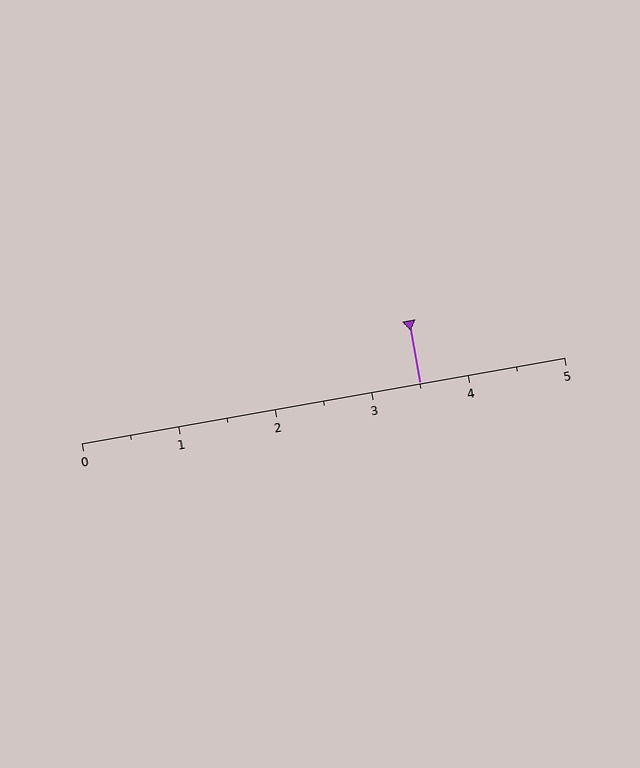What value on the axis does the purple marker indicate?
The marker indicates approximately 3.5.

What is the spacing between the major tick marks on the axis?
The major ticks are spaced 1 apart.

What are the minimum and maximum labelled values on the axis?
The axis runs from 0 to 5.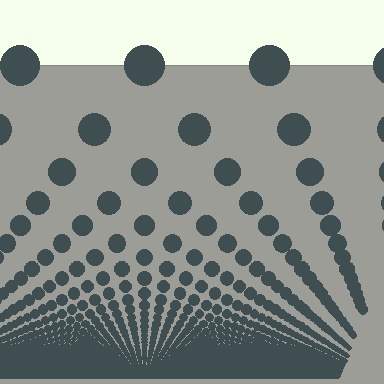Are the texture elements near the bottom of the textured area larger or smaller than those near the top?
Smaller. The gradient is inverted — elements near the bottom are smaller and denser.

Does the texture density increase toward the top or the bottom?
Density increases toward the bottom.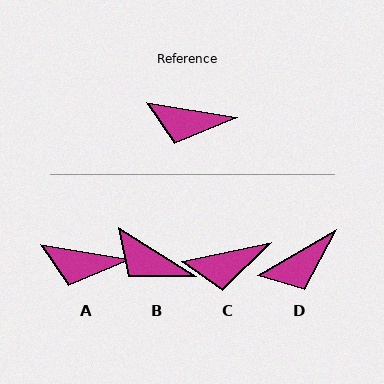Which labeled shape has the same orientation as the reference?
A.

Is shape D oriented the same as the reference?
No, it is off by about 39 degrees.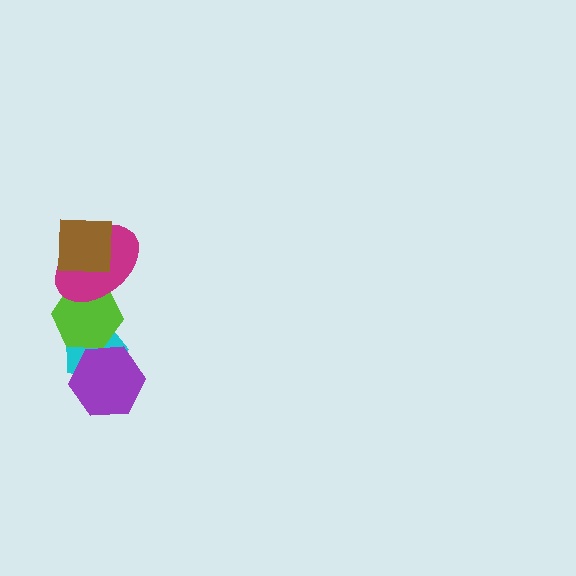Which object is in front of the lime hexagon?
The magenta ellipse is in front of the lime hexagon.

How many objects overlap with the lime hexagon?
2 objects overlap with the lime hexagon.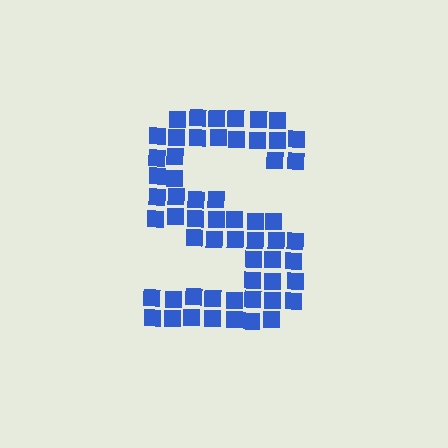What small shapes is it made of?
It is made of small squares.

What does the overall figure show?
The overall figure shows the letter S.